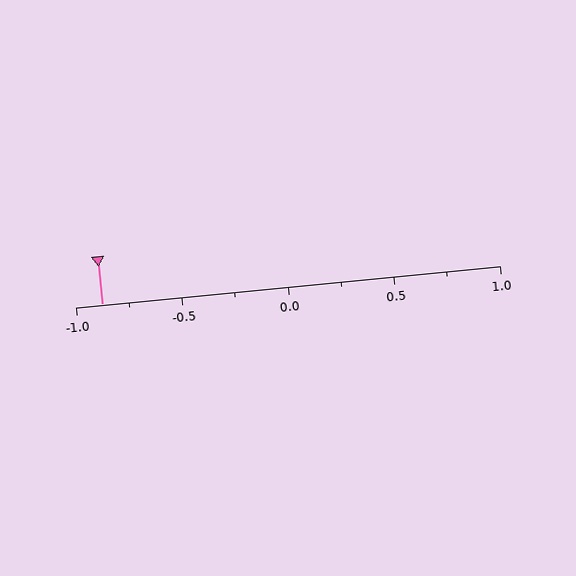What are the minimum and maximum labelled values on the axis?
The axis runs from -1.0 to 1.0.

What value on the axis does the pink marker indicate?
The marker indicates approximately -0.88.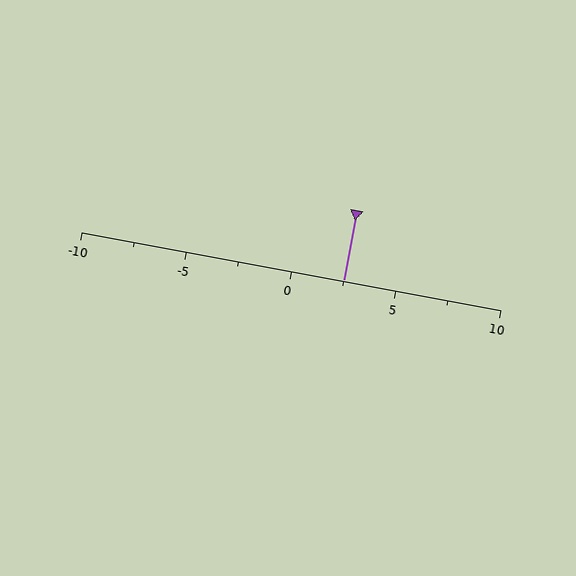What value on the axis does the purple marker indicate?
The marker indicates approximately 2.5.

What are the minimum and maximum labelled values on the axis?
The axis runs from -10 to 10.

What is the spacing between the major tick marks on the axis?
The major ticks are spaced 5 apart.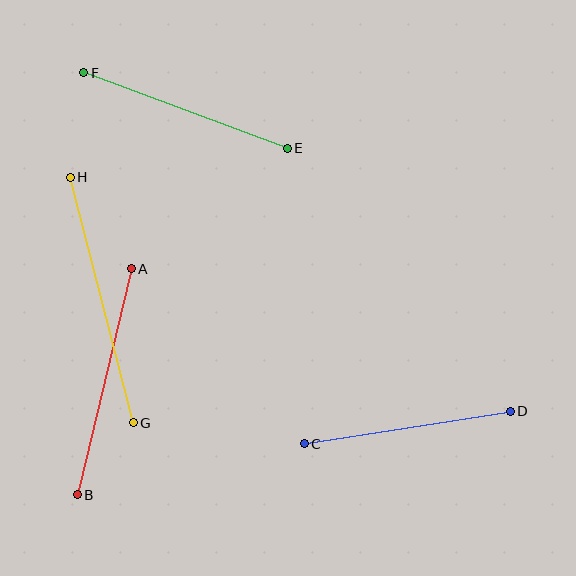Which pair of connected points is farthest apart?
Points G and H are farthest apart.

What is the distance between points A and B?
The distance is approximately 232 pixels.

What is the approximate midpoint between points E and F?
The midpoint is at approximately (185, 111) pixels.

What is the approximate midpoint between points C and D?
The midpoint is at approximately (407, 428) pixels.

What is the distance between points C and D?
The distance is approximately 209 pixels.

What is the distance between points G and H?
The distance is approximately 253 pixels.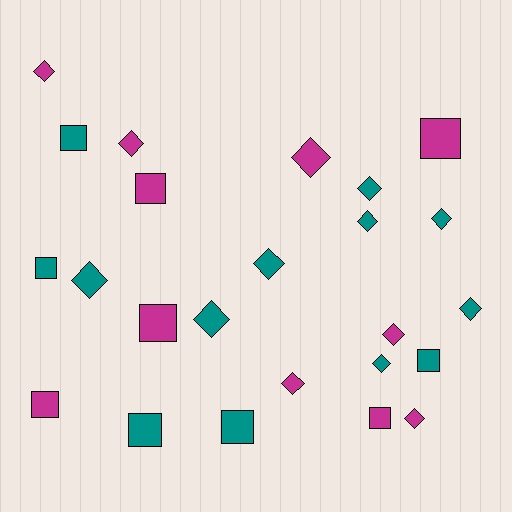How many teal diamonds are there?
There are 8 teal diamonds.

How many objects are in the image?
There are 24 objects.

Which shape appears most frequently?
Diamond, with 14 objects.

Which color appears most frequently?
Teal, with 13 objects.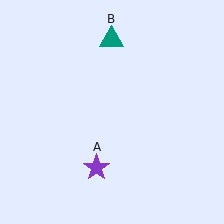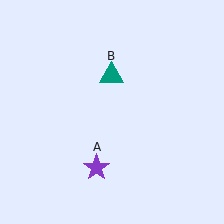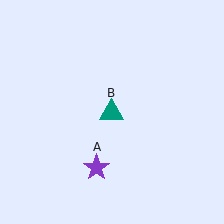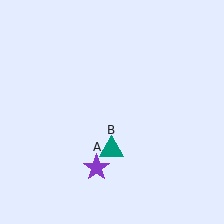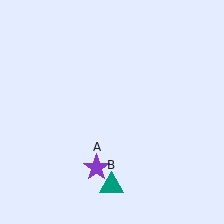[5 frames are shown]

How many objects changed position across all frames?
1 object changed position: teal triangle (object B).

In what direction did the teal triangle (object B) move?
The teal triangle (object B) moved down.